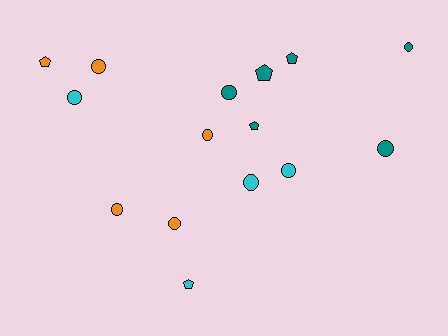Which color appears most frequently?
Teal, with 6 objects.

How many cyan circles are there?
There are 3 cyan circles.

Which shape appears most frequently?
Circle, with 10 objects.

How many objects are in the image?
There are 15 objects.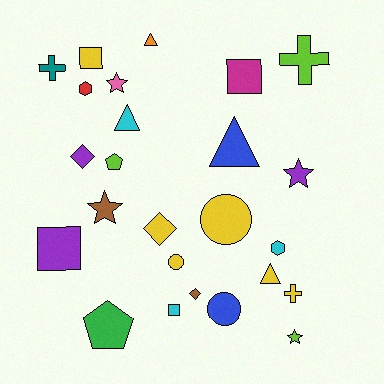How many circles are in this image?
There are 3 circles.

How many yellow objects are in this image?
There are 6 yellow objects.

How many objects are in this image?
There are 25 objects.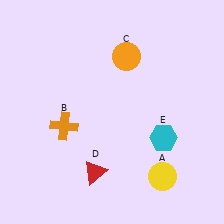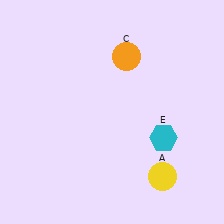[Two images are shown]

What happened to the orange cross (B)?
The orange cross (B) was removed in Image 2. It was in the bottom-left area of Image 1.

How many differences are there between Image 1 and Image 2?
There are 2 differences between the two images.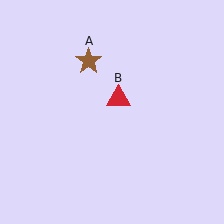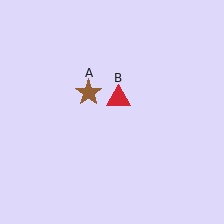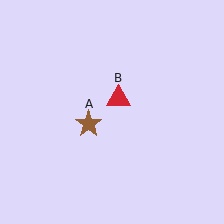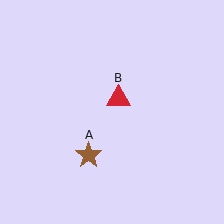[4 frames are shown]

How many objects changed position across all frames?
1 object changed position: brown star (object A).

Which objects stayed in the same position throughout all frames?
Red triangle (object B) remained stationary.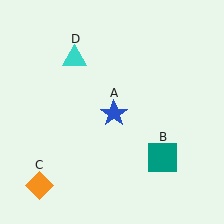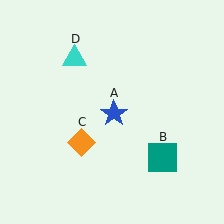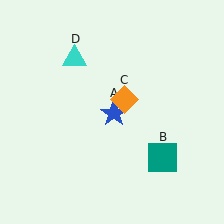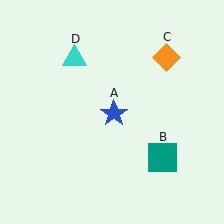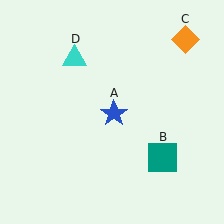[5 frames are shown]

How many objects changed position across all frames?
1 object changed position: orange diamond (object C).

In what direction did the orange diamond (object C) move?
The orange diamond (object C) moved up and to the right.